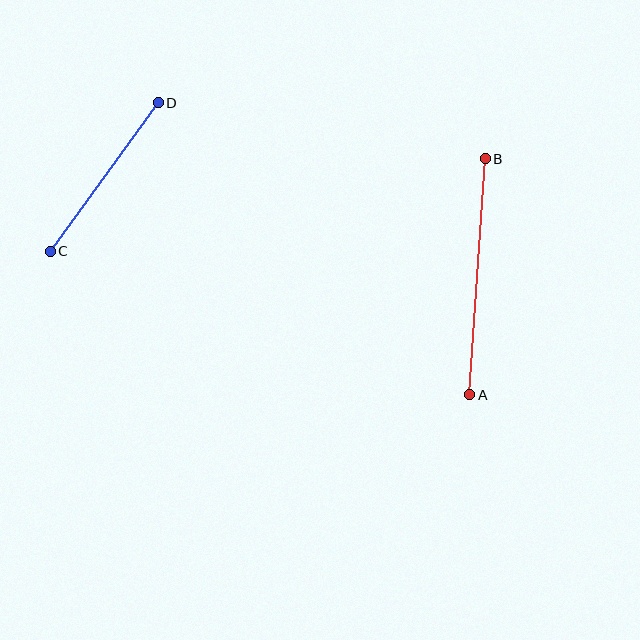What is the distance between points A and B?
The distance is approximately 237 pixels.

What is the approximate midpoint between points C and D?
The midpoint is at approximately (104, 177) pixels.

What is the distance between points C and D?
The distance is approximately 183 pixels.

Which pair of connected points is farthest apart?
Points A and B are farthest apart.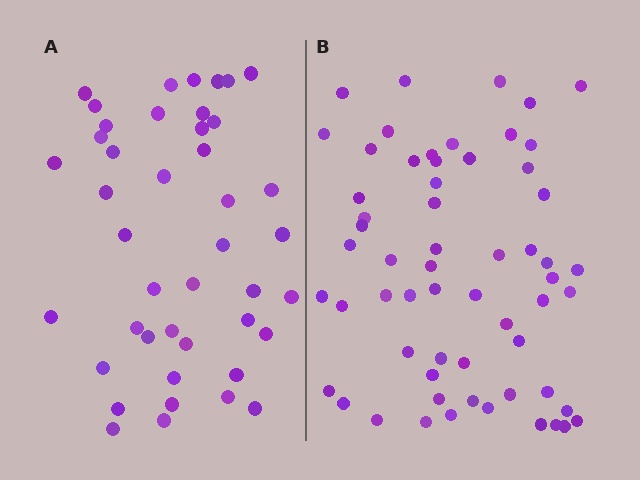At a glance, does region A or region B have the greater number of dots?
Region B (the right region) has more dots.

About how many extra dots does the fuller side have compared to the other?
Region B has approximately 15 more dots than region A.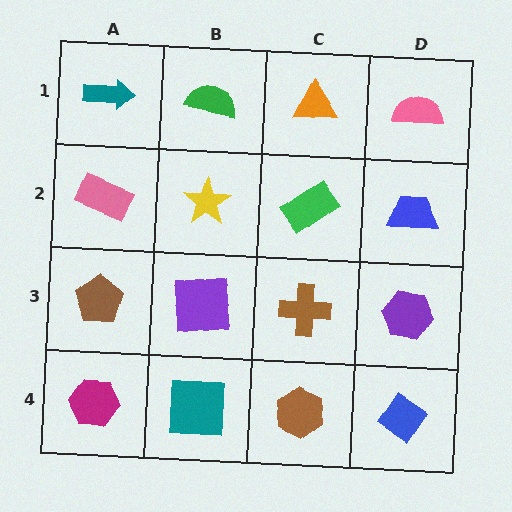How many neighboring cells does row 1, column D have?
2.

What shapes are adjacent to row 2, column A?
A teal arrow (row 1, column A), a brown pentagon (row 3, column A), a yellow star (row 2, column B).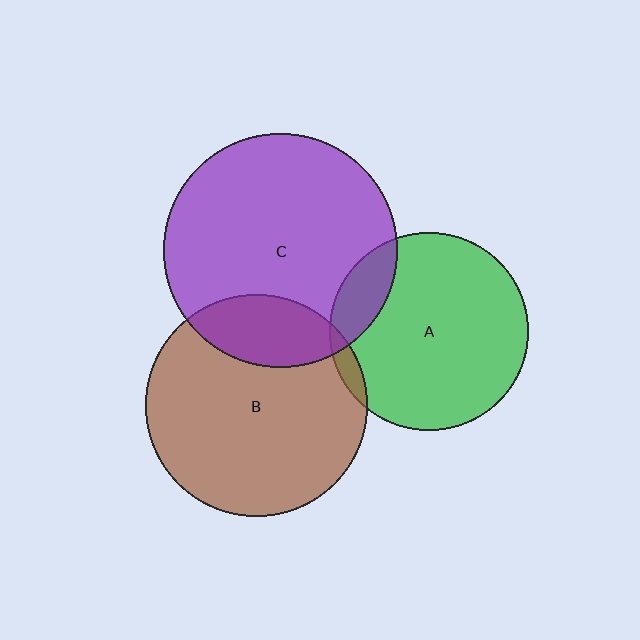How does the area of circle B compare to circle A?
Approximately 1.2 times.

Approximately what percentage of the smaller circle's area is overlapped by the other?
Approximately 15%.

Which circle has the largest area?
Circle C (purple).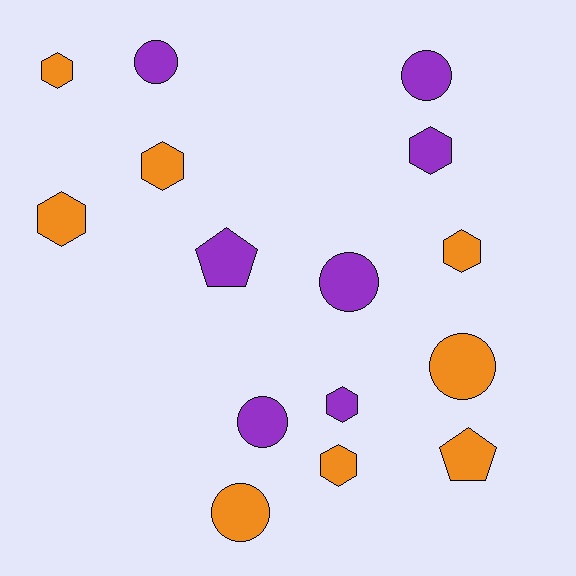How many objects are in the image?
There are 15 objects.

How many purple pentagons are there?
There is 1 purple pentagon.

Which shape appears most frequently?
Hexagon, with 7 objects.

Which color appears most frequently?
Orange, with 8 objects.